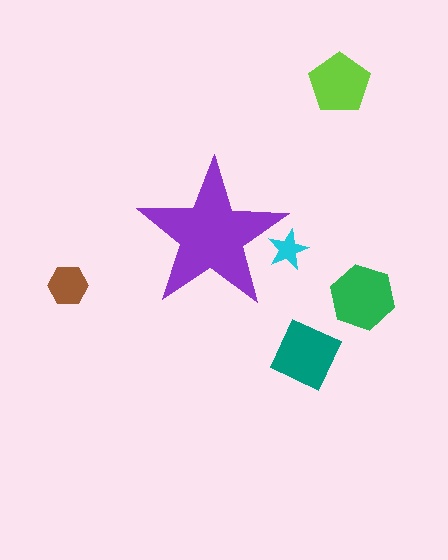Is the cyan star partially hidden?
Yes, the cyan star is partially hidden behind the purple star.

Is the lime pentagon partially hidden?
No, the lime pentagon is fully visible.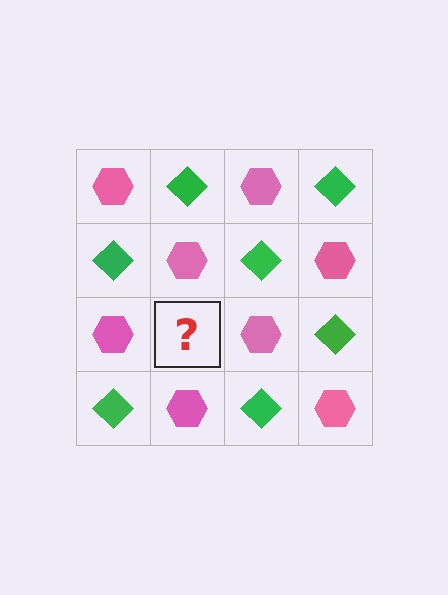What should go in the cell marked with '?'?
The missing cell should contain a green diamond.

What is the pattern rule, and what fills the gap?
The rule is that it alternates pink hexagon and green diamond in a checkerboard pattern. The gap should be filled with a green diamond.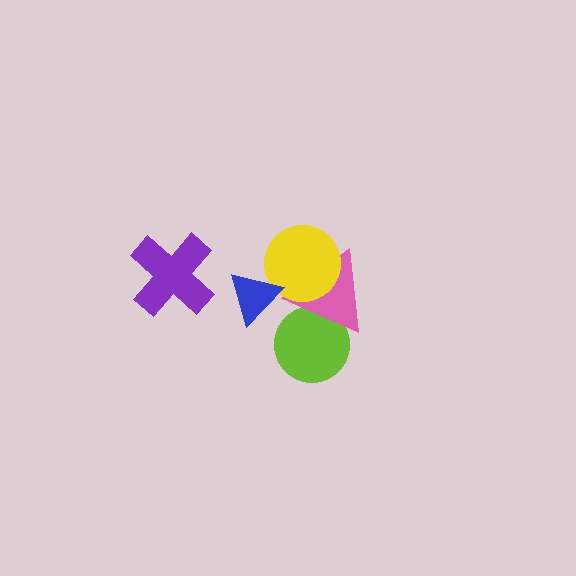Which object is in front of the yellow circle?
The blue triangle is in front of the yellow circle.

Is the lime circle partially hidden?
Yes, it is partially covered by another shape.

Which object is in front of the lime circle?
The pink triangle is in front of the lime circle.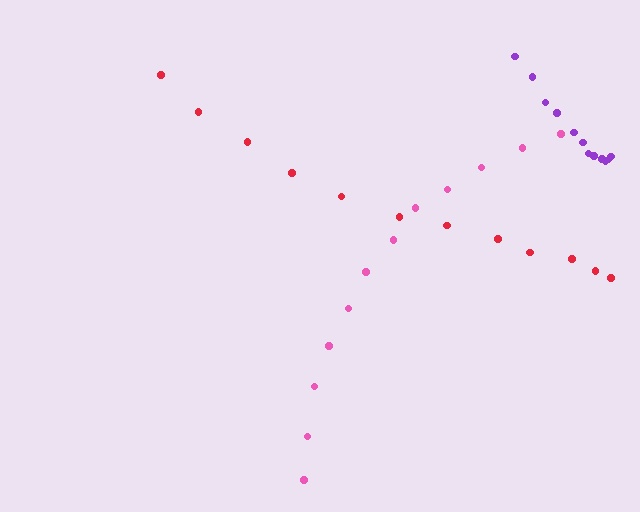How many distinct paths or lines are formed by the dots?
There are 3 distinct paths.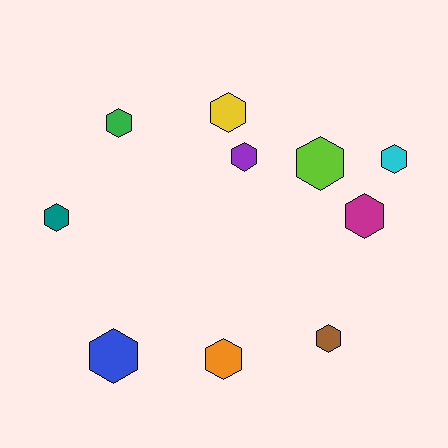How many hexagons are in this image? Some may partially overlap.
There are 10 hexagons.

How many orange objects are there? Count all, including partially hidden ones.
There is 1 orange object.